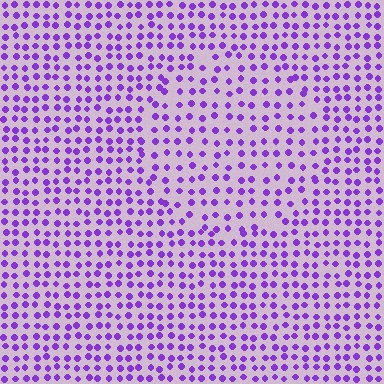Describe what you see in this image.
The image contains small purple elements arranged at two different densities. A circle-shaped region is visible where the elements are less densely packed than the surrounding area.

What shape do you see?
I see a circle.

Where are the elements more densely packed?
The elements are more densely packed outside the circle boundary.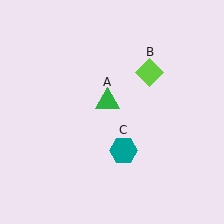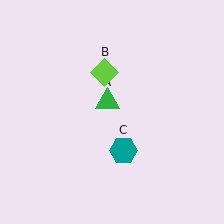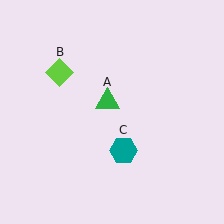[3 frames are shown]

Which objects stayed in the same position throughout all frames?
Green triangle (object A) and teal hexagon (object C) remained stationary.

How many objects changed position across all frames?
1 object changed position: lime diamond (object B).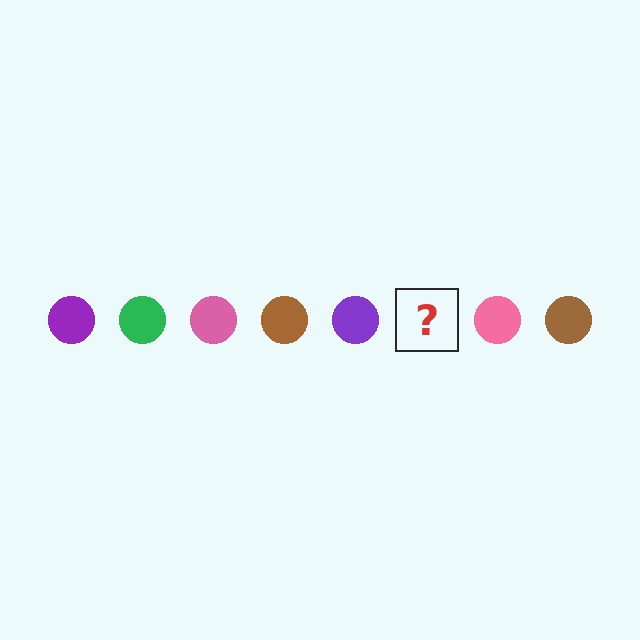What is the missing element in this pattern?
The missing element is a green circle.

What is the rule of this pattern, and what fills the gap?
The rule is that the pattern cycles through purple, green, pink, brown circles. The gap should be filled with a green circle.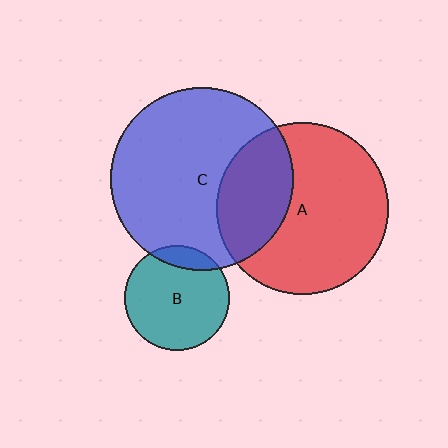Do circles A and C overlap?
Yes.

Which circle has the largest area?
Circle C (blue).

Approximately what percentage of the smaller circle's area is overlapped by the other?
Approximately 30%.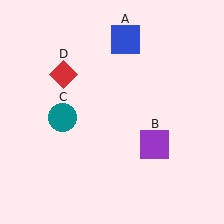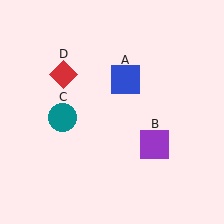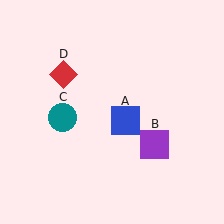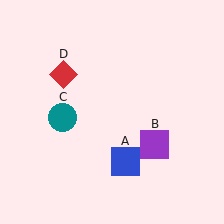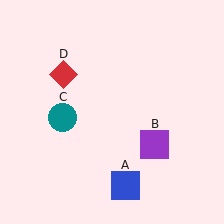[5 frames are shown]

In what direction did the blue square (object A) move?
The blue square (object A) moved down.